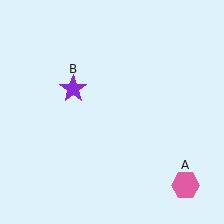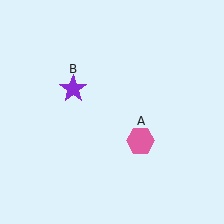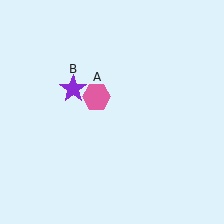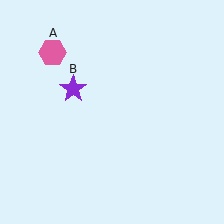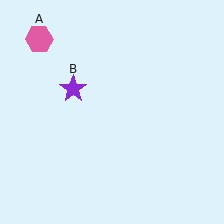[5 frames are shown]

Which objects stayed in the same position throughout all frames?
Purple star (object B) remained stationary.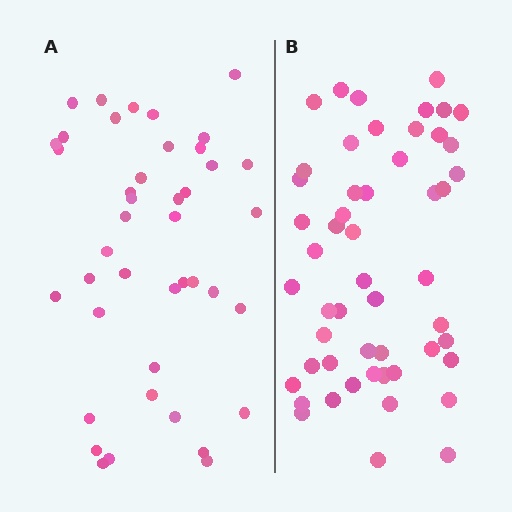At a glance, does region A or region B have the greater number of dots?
Region B (the right region) has more dots.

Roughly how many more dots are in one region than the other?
Region B has roughly 10 or so more dots than region A.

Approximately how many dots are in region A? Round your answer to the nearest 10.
About 40 dots. (The exact count is 42, which rounds to 40.)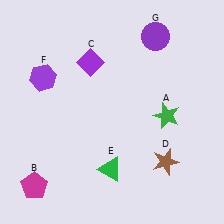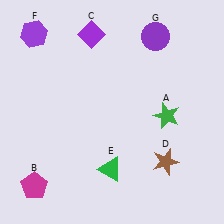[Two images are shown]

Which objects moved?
The objects that moved are: the purple diamond (C), the purple hexagon (F).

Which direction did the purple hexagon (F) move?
The purple hexagon (F) moved up.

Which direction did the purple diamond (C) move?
The purple diamond (C) moved up.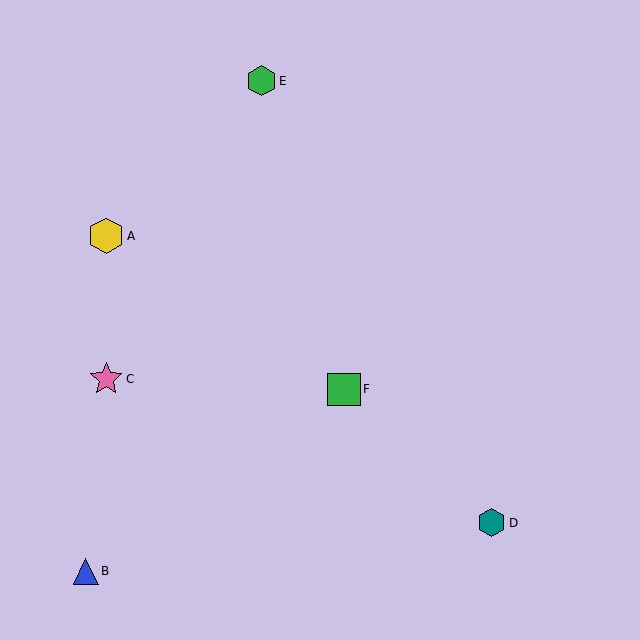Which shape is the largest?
The yellow hexagon (labeled A) is the largest.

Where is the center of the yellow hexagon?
The center of the yellow hexagon is at (106, 236).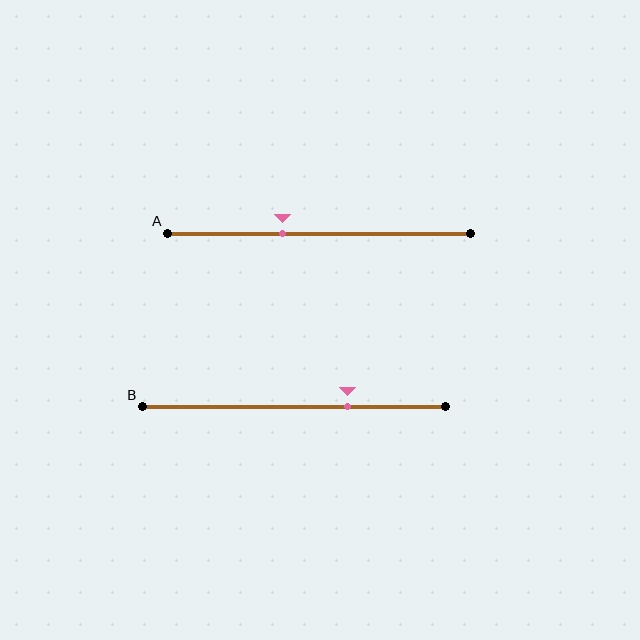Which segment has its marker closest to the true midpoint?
Segment A has its marker closest to the true midpoint.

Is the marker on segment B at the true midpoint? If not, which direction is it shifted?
No, the marker on segment B is shifted to the right by about 18% of the segment length.